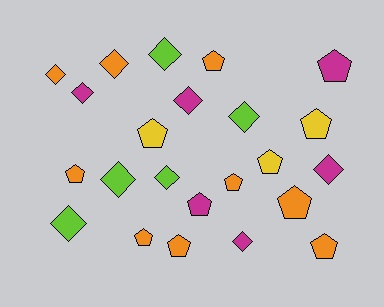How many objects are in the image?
There are 23 objects.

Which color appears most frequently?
Orange, with 9 objects.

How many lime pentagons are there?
There are no lime pentagons.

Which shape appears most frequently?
Pentagon, with 12 objects.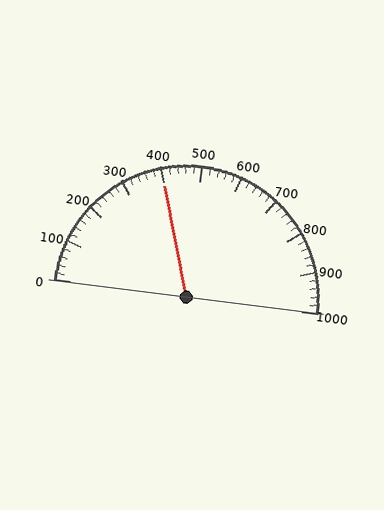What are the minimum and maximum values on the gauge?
The gauge ranges from 0 to 1000.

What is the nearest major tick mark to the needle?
The nearest major tick mark is 400.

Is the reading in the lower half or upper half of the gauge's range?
The reading is in the lower half of the range (0 to 1000).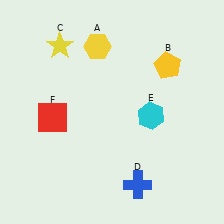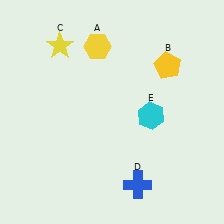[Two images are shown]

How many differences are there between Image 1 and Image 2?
There is 1 difference between the two images.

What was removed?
The red square (F) was removed in Image 2.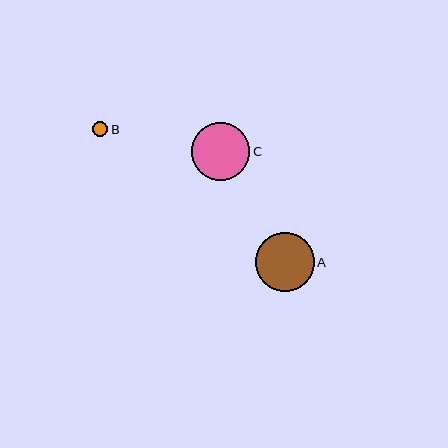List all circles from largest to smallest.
From largest to smallest: A, C, B.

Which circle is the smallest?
Circle B is the smallest with a size of approximately 15 pixels.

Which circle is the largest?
Circle A is the largest with a size of approximately 59 pixels.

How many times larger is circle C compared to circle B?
Circle C is approximately 3.8 times the size of circle B.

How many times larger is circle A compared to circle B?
Circle A is approximately 3.9 times the size of circle B.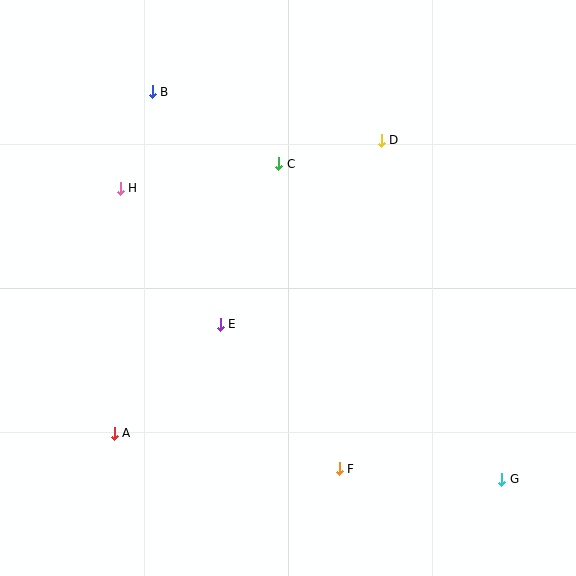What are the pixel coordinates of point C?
Point C is at (278, 164).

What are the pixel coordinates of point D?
Point D is at (381, 140).